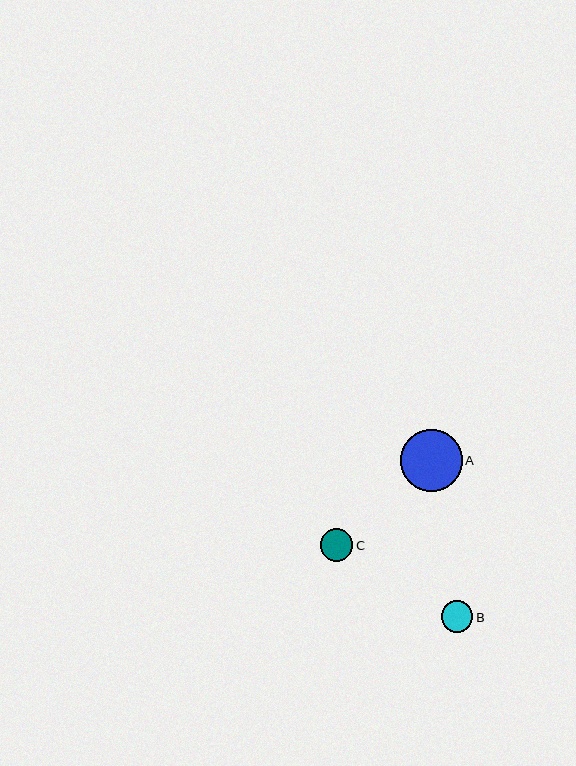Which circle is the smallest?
Circle B is the smallest with a size of approximately 32 pixels.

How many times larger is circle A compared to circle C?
Circle A is approximately 1.9 times the size of circle C.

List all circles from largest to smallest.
From largest to smallest: A, C, B.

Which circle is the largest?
Circle A is the largest with a size of approximately 62 pixels.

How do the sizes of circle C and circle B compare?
Circle C and circle B are approximately the same size.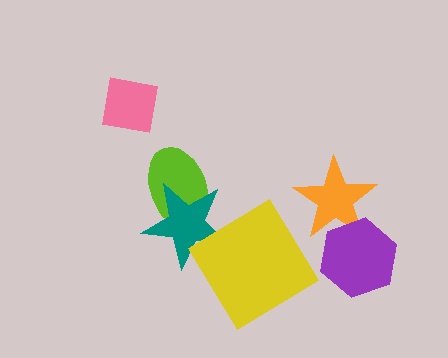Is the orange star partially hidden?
Yes, it is partially covered by another shape.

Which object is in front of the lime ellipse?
The teal star is in front of the lime ellipse.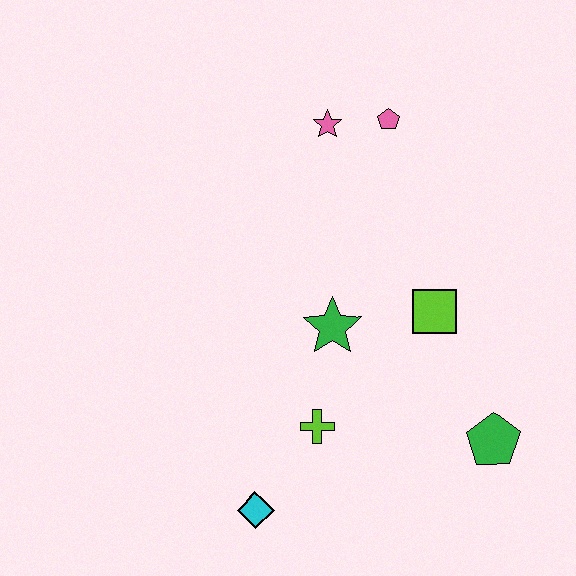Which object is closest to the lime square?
The green star is closest to the lime square.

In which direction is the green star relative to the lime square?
The green star is to the left of the lime square.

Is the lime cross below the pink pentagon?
Yes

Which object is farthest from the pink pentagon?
The cyan diamond is farthest from the pink pentagon.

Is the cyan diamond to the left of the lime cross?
Yes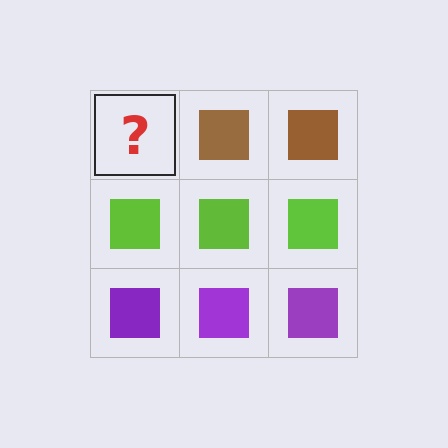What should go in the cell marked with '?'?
The missing cell should contain a brown square.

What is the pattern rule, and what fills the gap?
The rule is that each row has a consistent color. The gap should be filled with a brown square.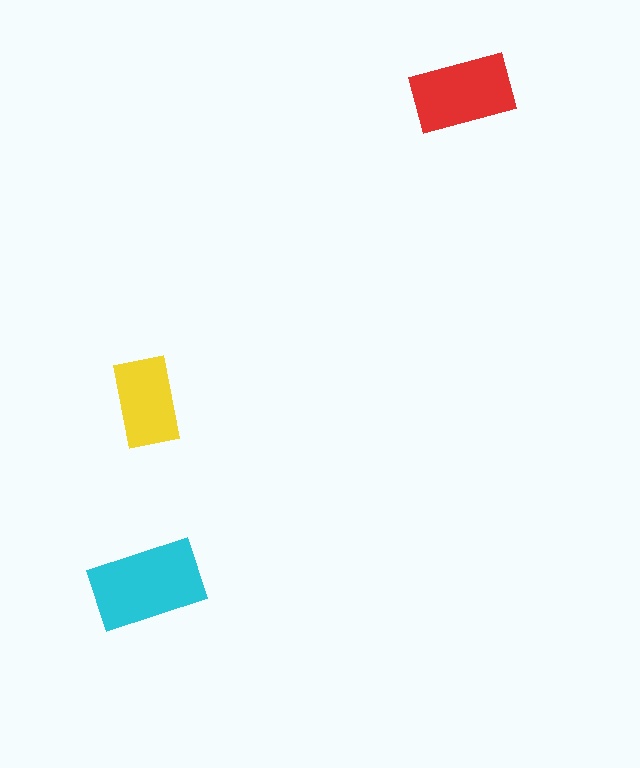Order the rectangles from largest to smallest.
the cyan one, the red one, the yellow one.